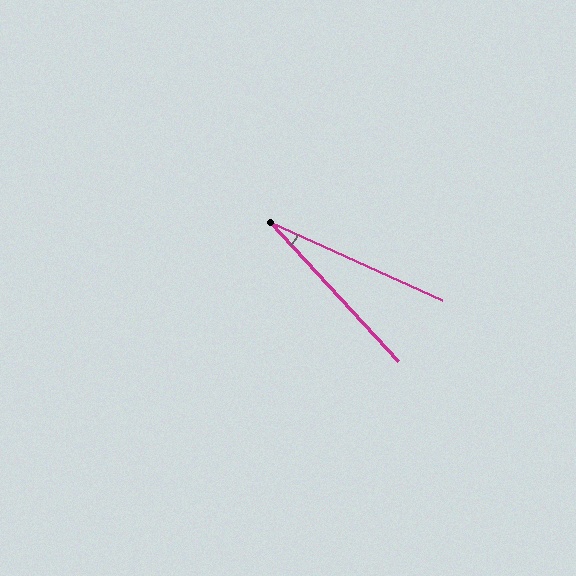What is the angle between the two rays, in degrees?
Approximately 23 degrees.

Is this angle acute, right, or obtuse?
It is acute.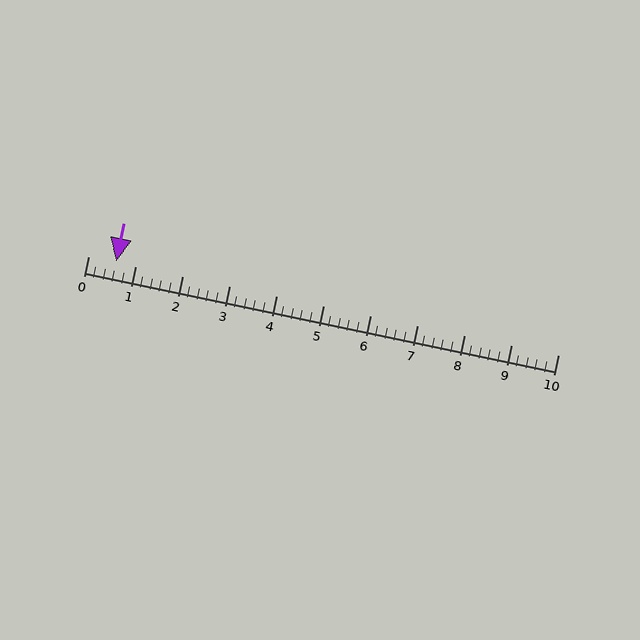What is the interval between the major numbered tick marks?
The major tick marks are spaced 1 units apart.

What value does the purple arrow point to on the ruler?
The purple arrow points to approximately 0.6.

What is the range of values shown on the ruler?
The ruler shows values from 0 to 10.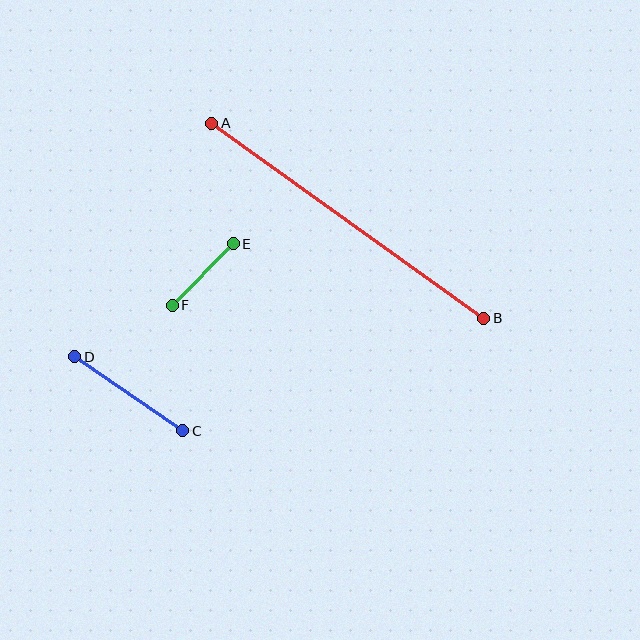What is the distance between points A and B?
The distance is approximately 335 pixels.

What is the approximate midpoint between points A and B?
The midpoint is at approximately (348, 221) pixels.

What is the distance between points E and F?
The distance is approximately 87 pixels.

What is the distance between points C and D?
The distance is approximately 131 pixels.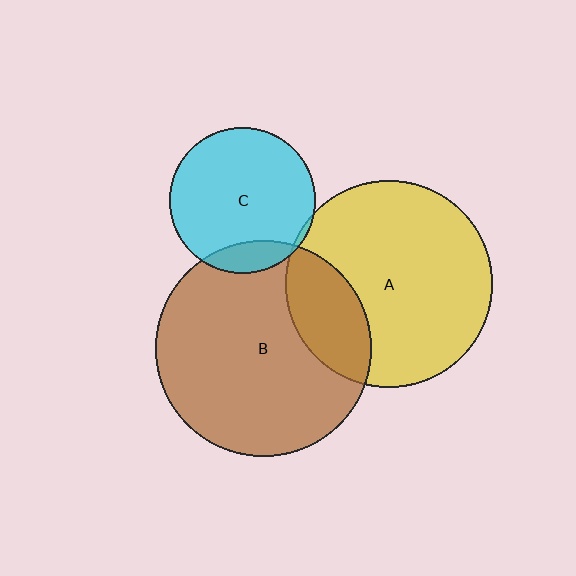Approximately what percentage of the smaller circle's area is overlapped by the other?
Approximately 5%.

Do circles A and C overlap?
Yes.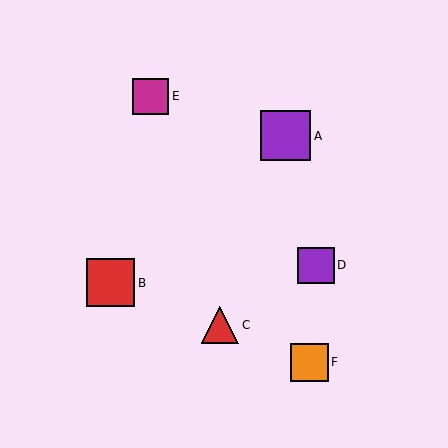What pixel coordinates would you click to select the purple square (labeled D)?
Click at (316, 265) to select the purple square D.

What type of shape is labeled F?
Shape F is an orange square.